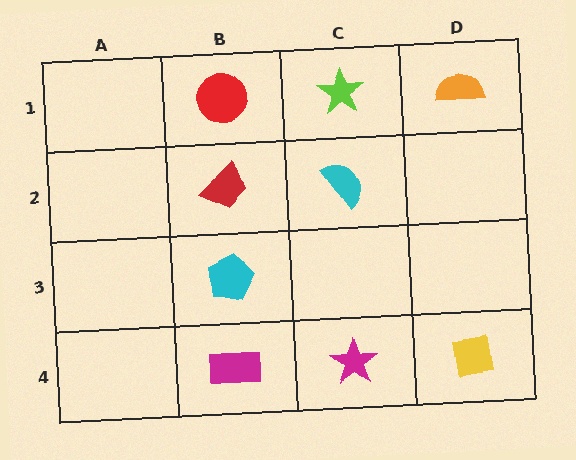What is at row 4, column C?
A magenta star.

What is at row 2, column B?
A red trapezoid.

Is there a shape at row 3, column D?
No, that cell is empty.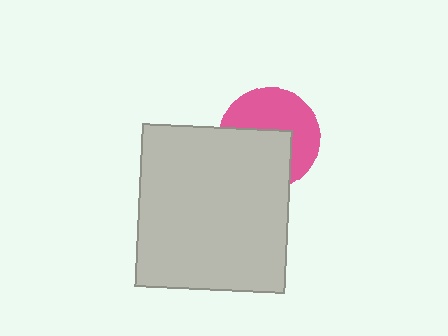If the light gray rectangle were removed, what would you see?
You would see the complete pink circle.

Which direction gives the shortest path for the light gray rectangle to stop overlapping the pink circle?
Moving toward the lower-left gives the shortest separation.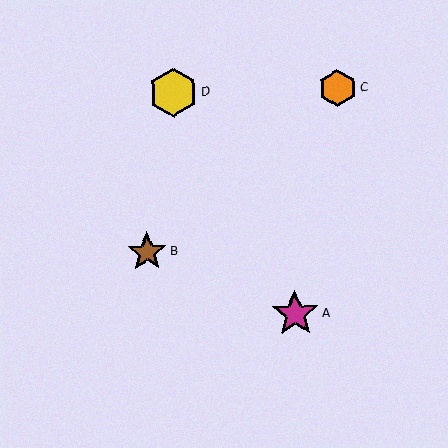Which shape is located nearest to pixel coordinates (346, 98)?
The orange hexagon (labeled C) at (338, 88) is nearest to that location.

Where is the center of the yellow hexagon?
The center of the yellow hexagon is at (174, 92).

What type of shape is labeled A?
Shape A is a magenta star.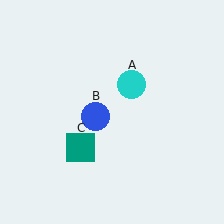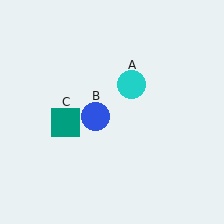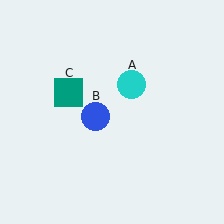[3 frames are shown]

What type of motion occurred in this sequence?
The teal square (object C) rotated clockwise around the center of the scene.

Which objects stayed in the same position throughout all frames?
Cyan circle (object A) and blue circle (object B) remained stationary.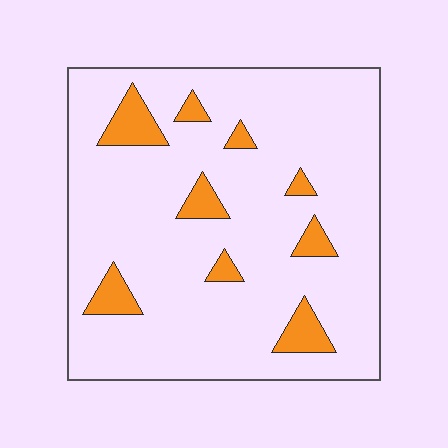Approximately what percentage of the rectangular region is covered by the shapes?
Approximately 10%.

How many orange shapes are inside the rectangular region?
9.